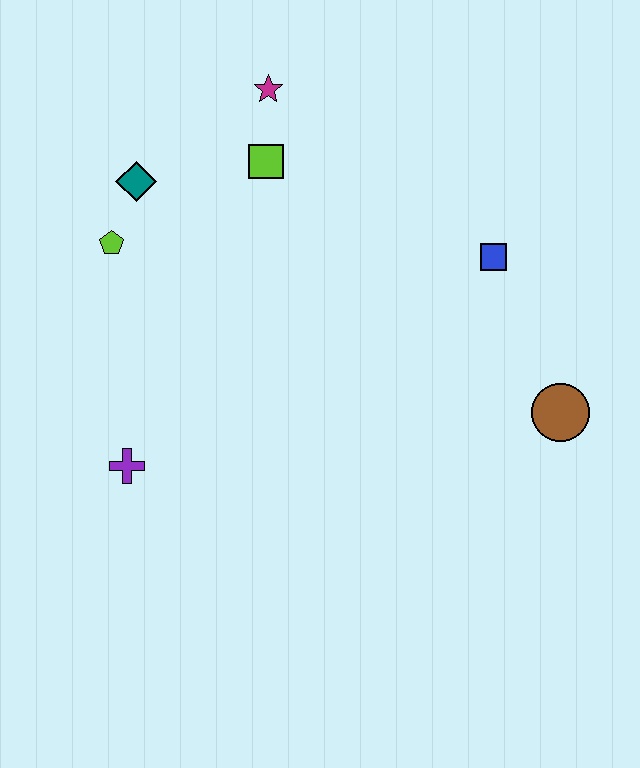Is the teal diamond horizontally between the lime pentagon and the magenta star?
Yes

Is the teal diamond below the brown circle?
No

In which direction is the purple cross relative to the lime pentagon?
The purple cross is below the lime pentagon.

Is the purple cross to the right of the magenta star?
No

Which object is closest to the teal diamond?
The lime pentagon is closest to the teal diamond.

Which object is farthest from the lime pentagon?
The brown circle is farthest from the lime pentagon.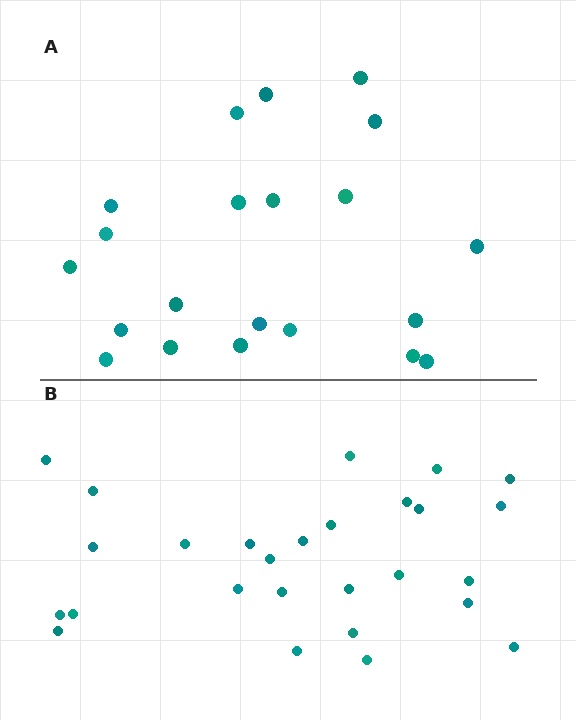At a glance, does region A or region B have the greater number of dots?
Region B (the bottom region) has more dots.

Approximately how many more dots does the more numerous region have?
Region B has about 6 more dots than region A.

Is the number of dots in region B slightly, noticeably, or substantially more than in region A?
Region B has noticeably more, but not dramatically so. The ratio is roughly 1.3 to 1.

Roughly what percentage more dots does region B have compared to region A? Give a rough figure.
About 30% more.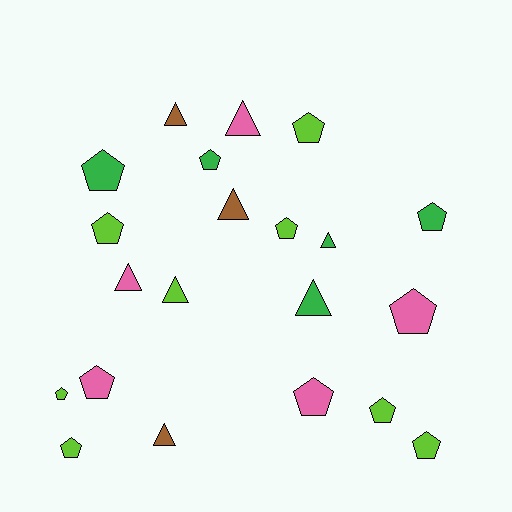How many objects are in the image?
There are 21 objects.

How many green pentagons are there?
There are 3 green pentagons.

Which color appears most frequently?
Lime, with 8 objects.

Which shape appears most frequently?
Pentagon, with 13 objects.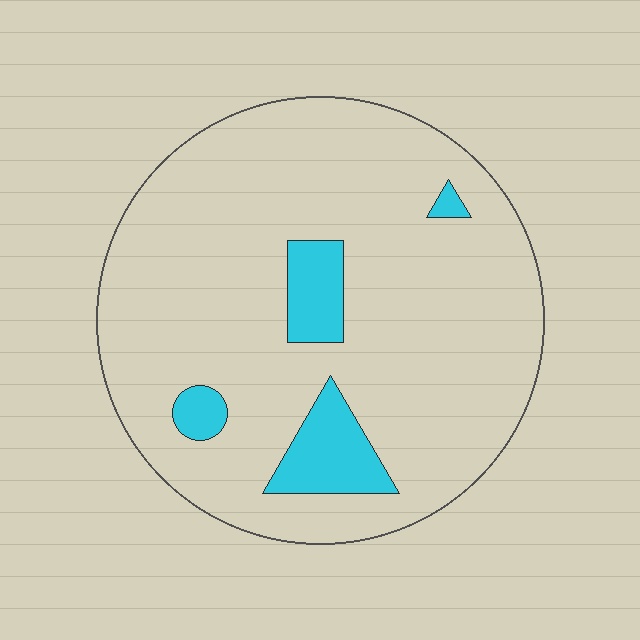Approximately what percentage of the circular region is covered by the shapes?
Approximately 10%.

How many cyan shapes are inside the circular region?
4.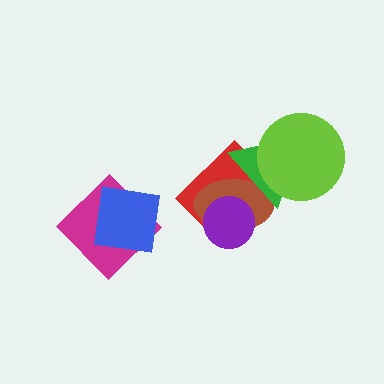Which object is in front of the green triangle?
The lime circle is in front of the green triangle.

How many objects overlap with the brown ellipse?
3 objects overlap with the brown ellipse.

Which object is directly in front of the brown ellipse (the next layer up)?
The green triangle is directly in front of the brown ellipse.